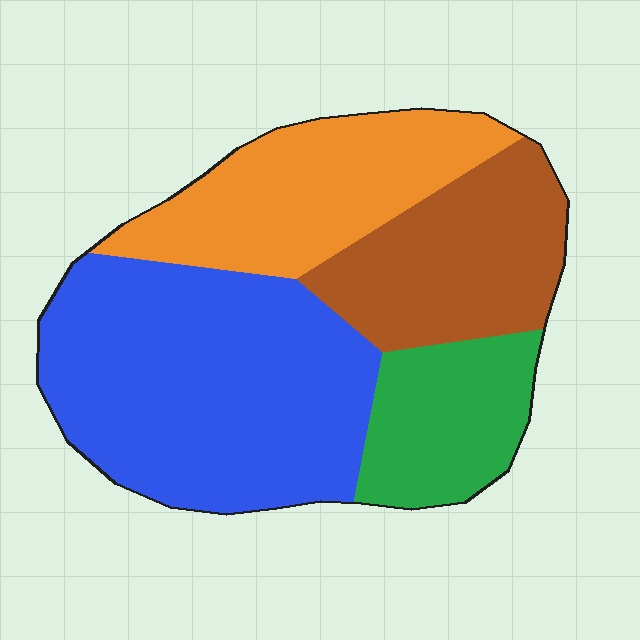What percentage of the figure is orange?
Orange takes up less than a quarter of the figure.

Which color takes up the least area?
Green, at roughly 15%.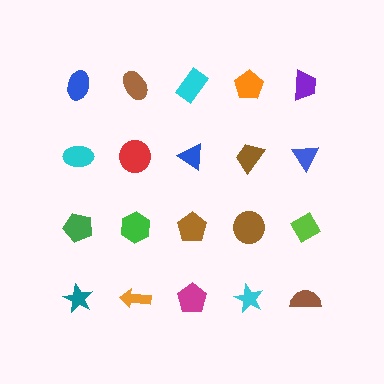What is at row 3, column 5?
A lime diamond.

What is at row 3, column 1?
A green pentagon.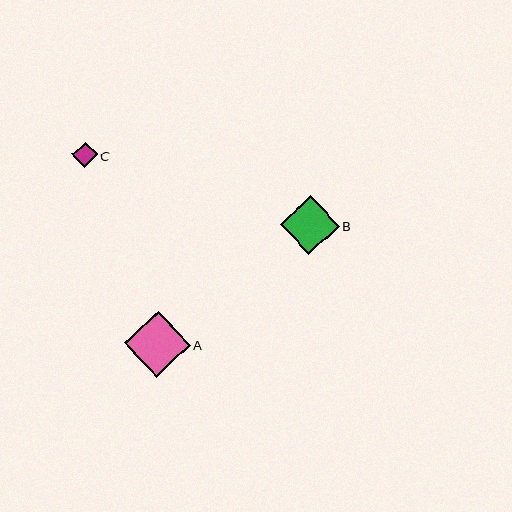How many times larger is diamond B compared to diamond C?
Diamond B is approximately 2.3 times the size of diamond C.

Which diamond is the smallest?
Diamond C is the smallest with a size of approximately 26 pixels.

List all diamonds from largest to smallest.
From largest to smallest: A, B, C.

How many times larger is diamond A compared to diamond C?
Diamond A is approximately 2.6 times the size of diamond C.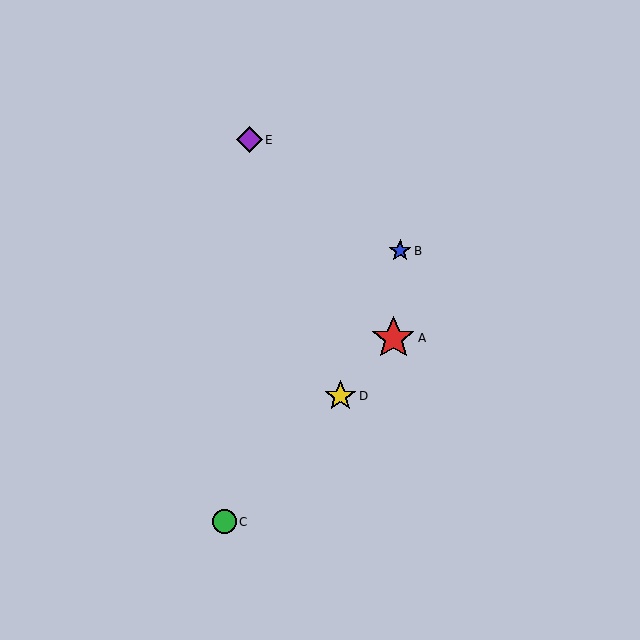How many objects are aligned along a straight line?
3 objects (A, C, D) are aligned along a straight line.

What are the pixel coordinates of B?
Object B is at (400, 251).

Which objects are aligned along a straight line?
Objects A, C, D are aligned along a straight line.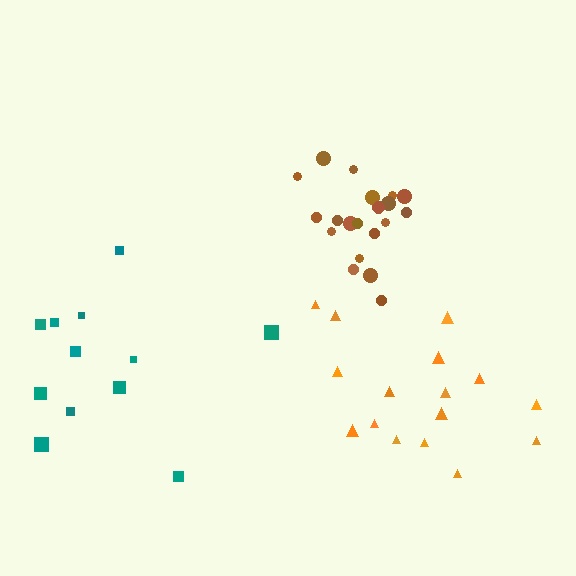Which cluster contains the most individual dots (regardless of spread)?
Brown (20).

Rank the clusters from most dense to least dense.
brown, orange, teal.